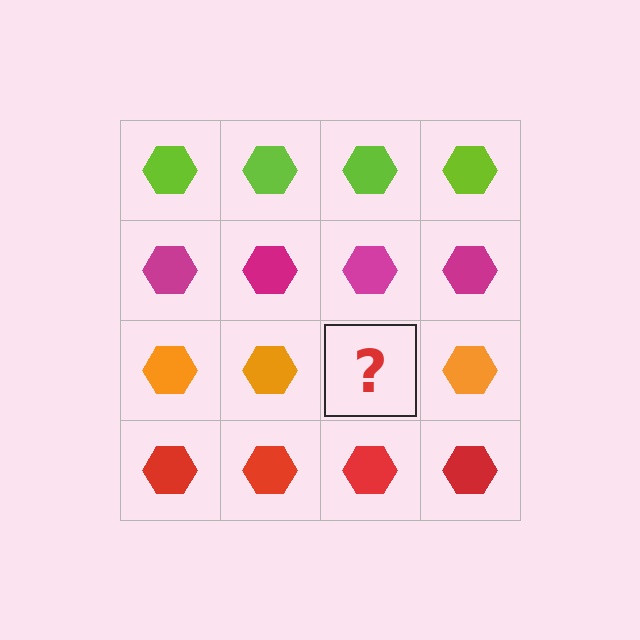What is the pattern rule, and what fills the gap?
The rule is that each row has a consistent color. The gap should be filled with an orange hexagon.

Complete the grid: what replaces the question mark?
The question mark should be replaced with an orange hexagon.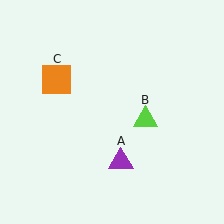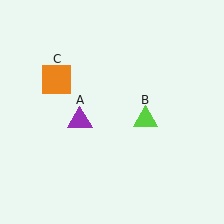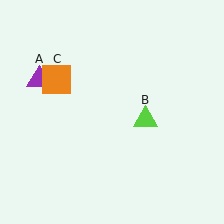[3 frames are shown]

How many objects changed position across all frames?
1 object changed position: purple triangle (object A).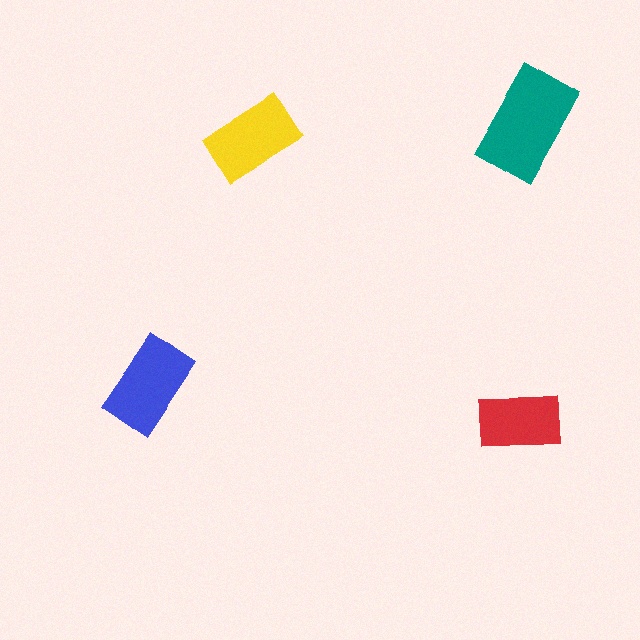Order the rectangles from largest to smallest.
the teal one, the blue one, the yellow one, the red one.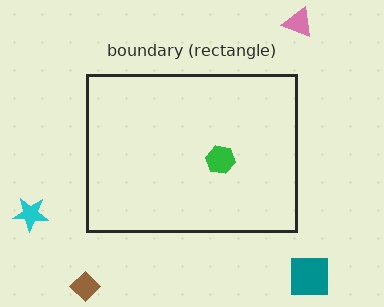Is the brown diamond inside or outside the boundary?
Outside.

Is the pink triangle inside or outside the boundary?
Outside.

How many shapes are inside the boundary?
1 inside, 4 outside.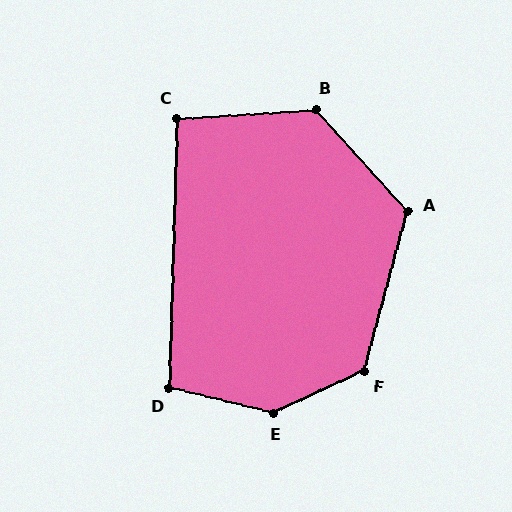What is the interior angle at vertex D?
Approximately 102 degrees (obtuse).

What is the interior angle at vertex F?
Approximately 130 degrees (obtuse).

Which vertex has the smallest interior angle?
C, at approximately 96 degrees.